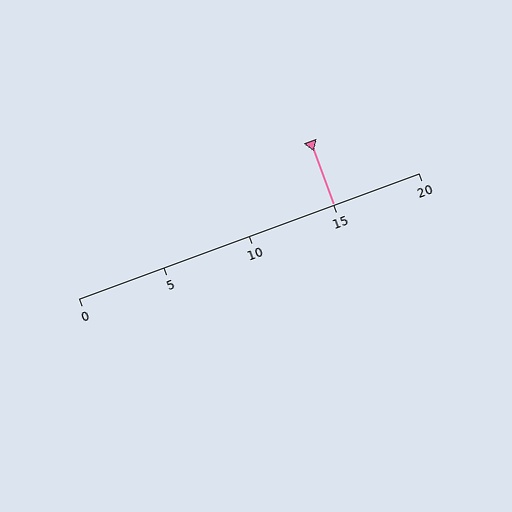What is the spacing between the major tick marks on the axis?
The major ticks are spaced 5 apart.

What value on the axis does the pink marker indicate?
The marker indicates approximately 15.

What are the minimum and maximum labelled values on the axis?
The axis runs from 0 to 20.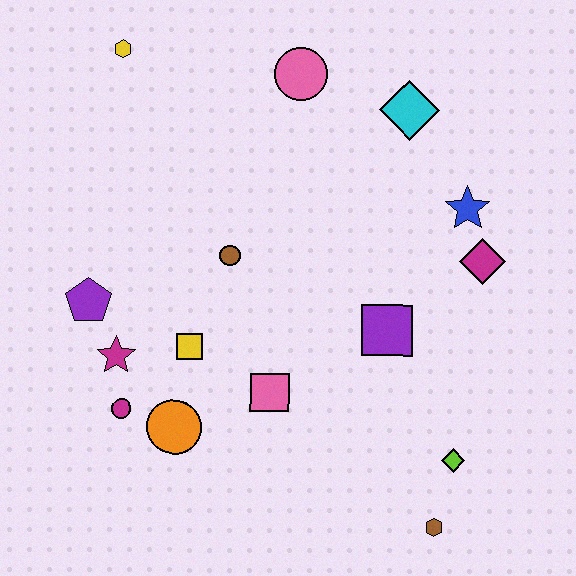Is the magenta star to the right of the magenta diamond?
No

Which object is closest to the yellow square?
The magenta star is closest to the yellow square.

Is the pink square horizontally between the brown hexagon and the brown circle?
Yes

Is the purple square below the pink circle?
Yes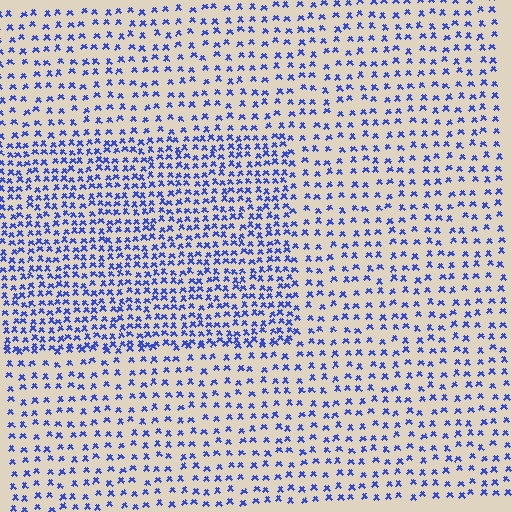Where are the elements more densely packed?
The elements are more densely packed inside the rectangle boundary.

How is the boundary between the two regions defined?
The boundary is defined by a change in element density (approximately 1.9x ratio). All elements are the same color, size, and shape.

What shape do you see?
I see a rectangle.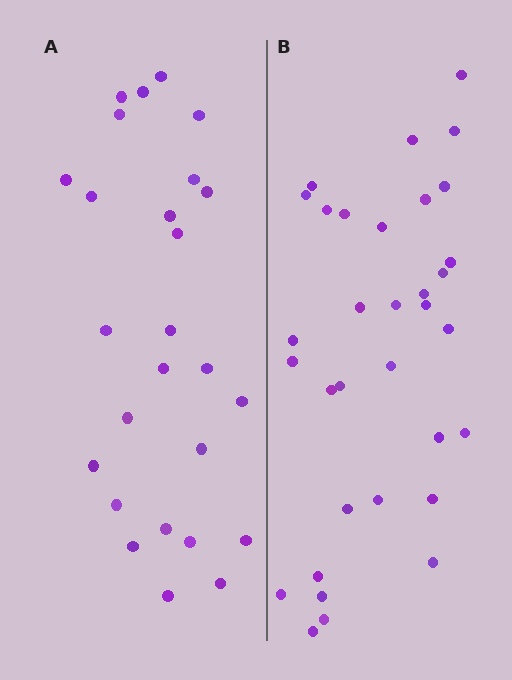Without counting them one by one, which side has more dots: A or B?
Region B (the right region) has more dots.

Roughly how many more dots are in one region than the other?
Region B has roughly 8 or so more dots than region A.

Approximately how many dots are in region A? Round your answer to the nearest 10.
About 30 dots. (The exact count is 26, which rounds to 30.)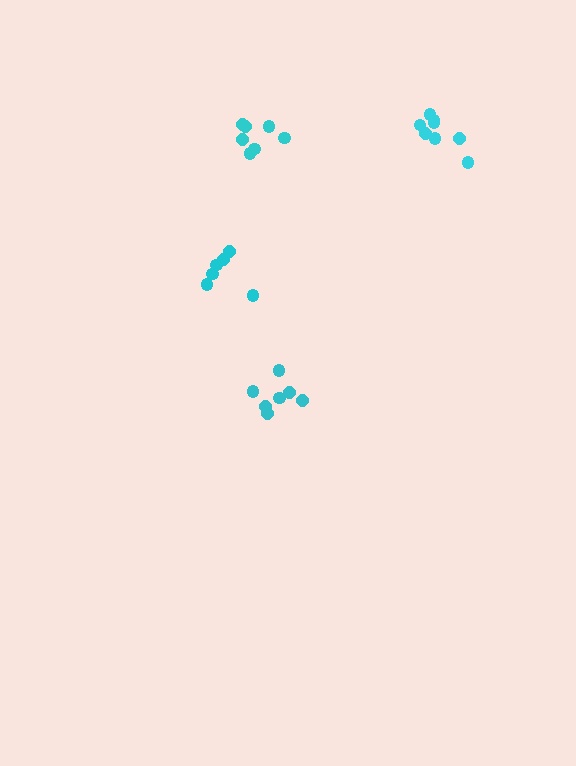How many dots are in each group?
Group 1: 6 dots, Group 2: 8 dots, Group 3: 7 dots, Group 4: 7 dots (28 total).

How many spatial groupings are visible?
There are 4 spatial groupings.